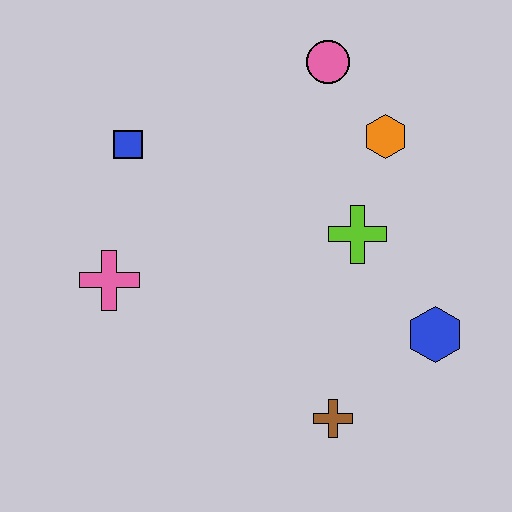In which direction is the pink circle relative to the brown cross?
The pink circle is above the brown cross.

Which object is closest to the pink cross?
The blue square is closest to the pink cross.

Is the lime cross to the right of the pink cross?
Yes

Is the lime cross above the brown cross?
Yes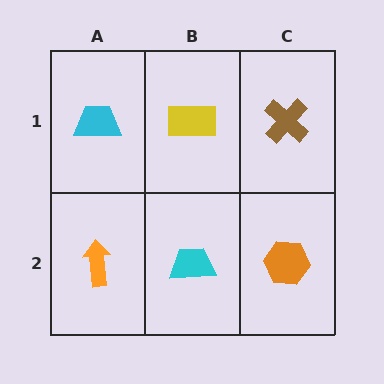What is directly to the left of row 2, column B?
An orange arrow.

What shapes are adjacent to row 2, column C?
A brown cross (row 1, column C), a cyan trapezoid (row 2, column B).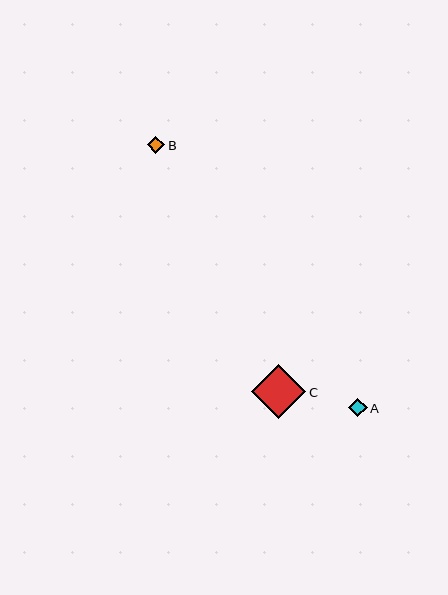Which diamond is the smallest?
Diamond B is the smallest with a size of approximately 17 pixels.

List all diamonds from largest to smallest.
From largest to smallest: C, A, B.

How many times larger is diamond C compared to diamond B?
Diamond C is approximately 3.1 times the size of diamond B.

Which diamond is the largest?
Diamond C is the largest with a size of approximately 54 pixels.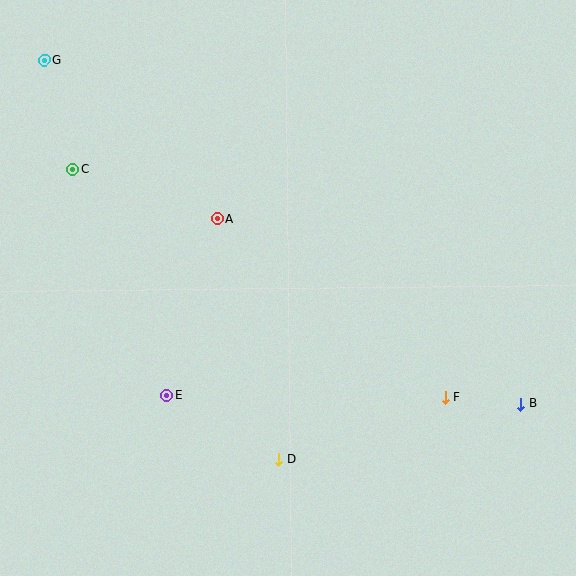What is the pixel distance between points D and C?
The distance between D and C is 356 pixels.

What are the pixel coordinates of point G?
Point G is at (44, 60).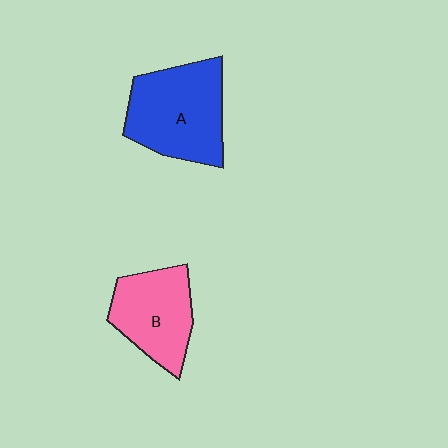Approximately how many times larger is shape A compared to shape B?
Approximately 1.3 times.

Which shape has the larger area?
Shape A (blue).